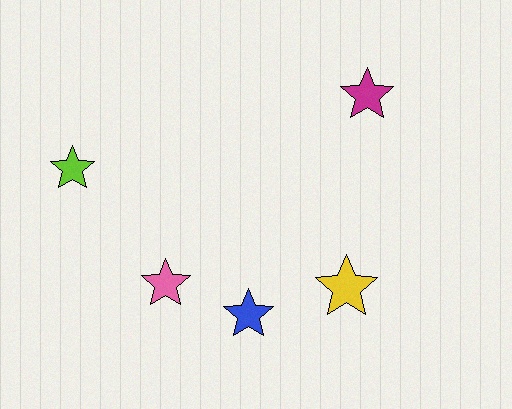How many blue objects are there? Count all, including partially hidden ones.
There is 1 blue object.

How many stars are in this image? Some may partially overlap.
There are 5 stars.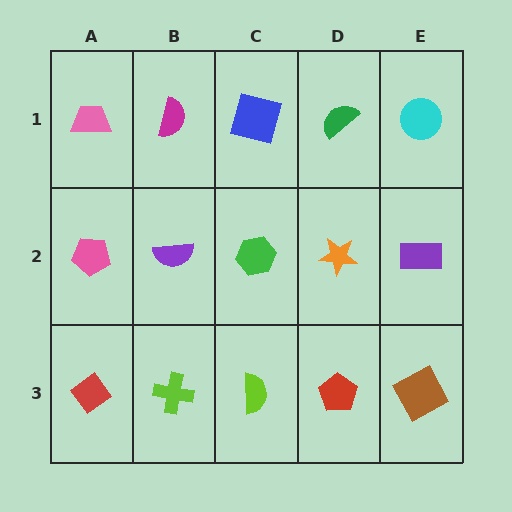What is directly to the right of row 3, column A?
A lime cross.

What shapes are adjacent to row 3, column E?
A purple rectangle (row 2, column E), a red pentagon (row 3, column D).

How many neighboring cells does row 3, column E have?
2.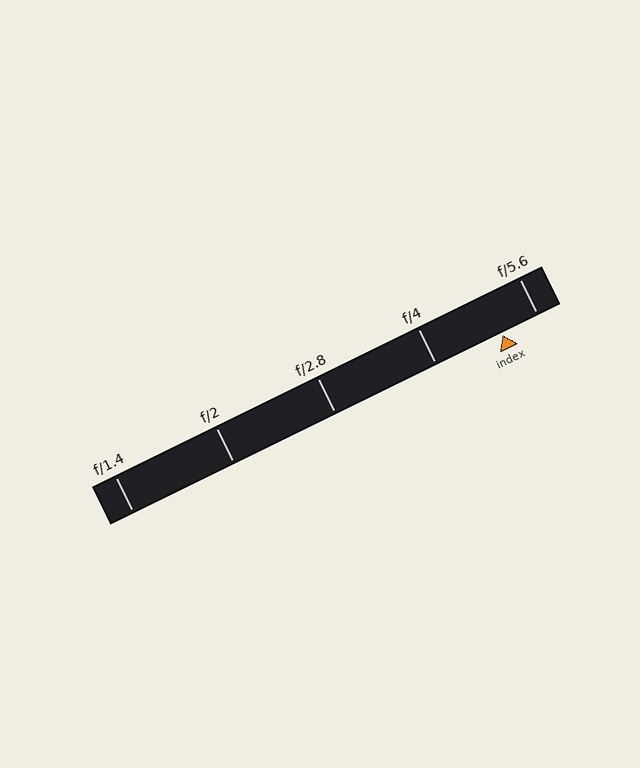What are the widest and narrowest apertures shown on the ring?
The widest aperture shown is f/1.4 and the narrowest is f/5.6.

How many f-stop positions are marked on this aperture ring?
There are 5 f-stop positions marked.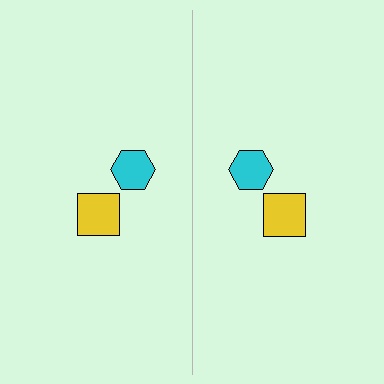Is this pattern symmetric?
Yes, this pattern has bilateral (reflection) symmetry.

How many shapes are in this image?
There are 4 shapes in this image.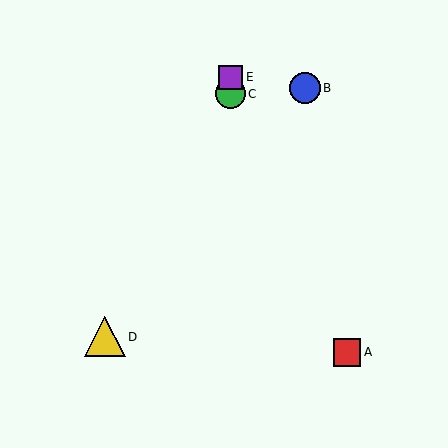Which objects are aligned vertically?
Objects C, E are aligned vertically.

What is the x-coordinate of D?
Object D is at x≈105.